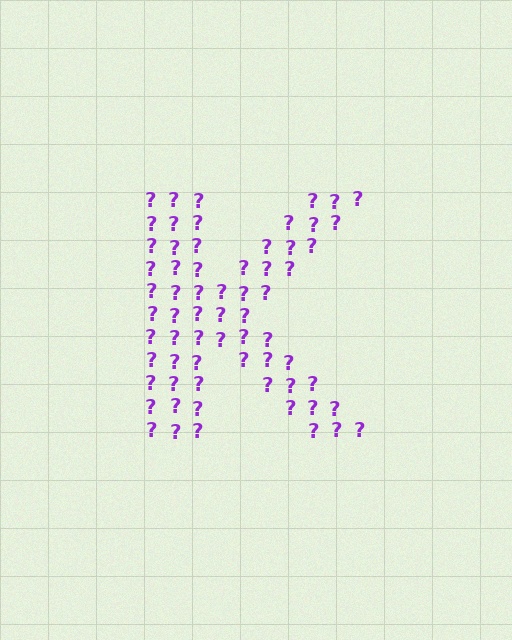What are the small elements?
The small elements are question marks.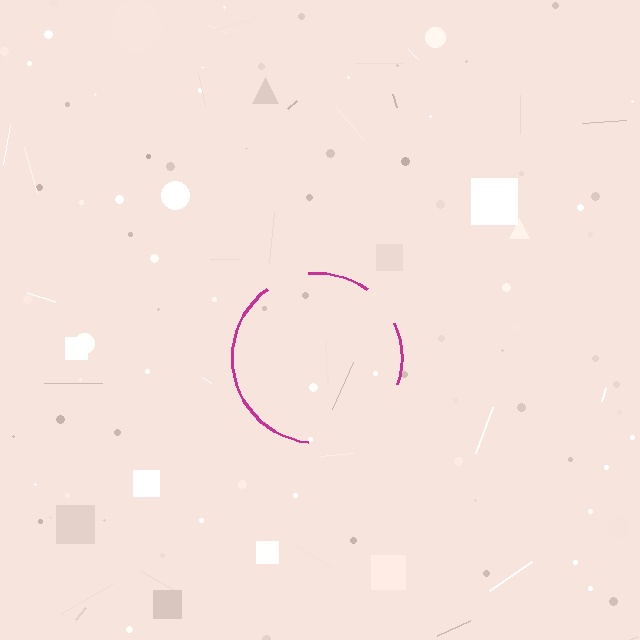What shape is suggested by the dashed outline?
The dashed outline suggests a circle.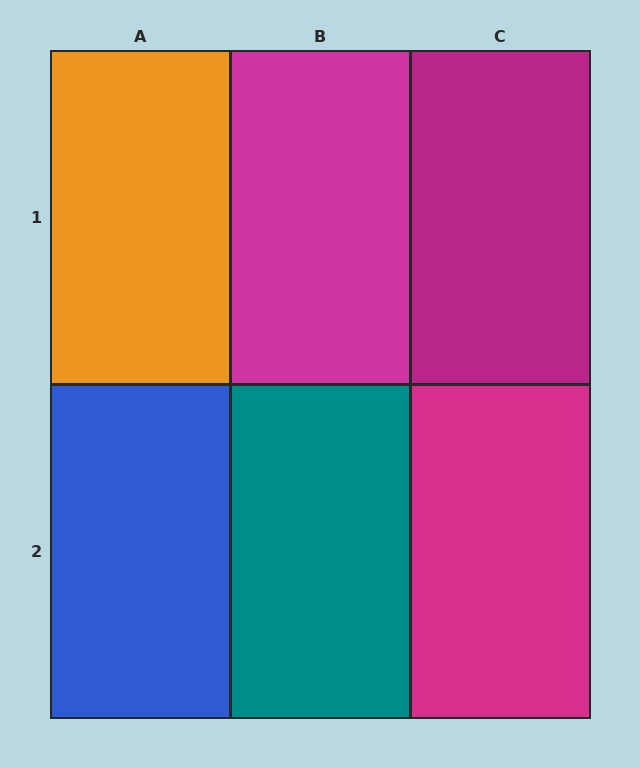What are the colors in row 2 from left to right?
Blue, teal, magenta.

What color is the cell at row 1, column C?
Magenta.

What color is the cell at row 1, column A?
Orange.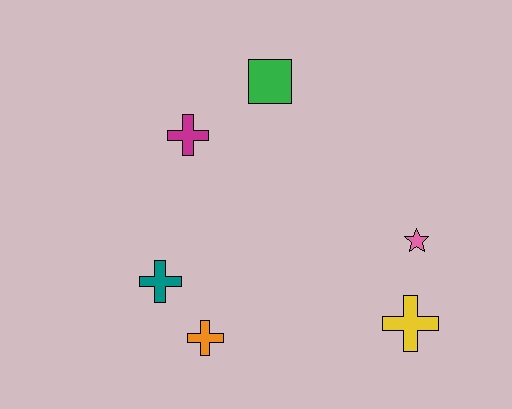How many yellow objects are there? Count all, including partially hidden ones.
There is 1 yellow object.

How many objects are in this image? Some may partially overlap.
There are 6 objects.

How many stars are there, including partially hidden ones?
There is 1 star.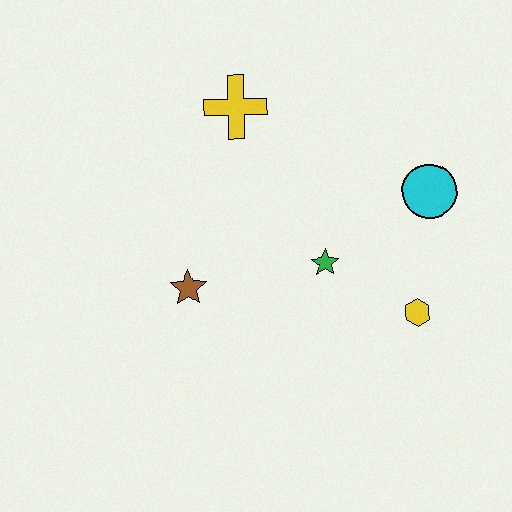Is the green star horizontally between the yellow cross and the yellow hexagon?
Yes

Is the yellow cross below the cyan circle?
No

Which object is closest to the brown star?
The green star is closest to the brown star.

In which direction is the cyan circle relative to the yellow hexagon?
The cyan circle is above the yellow hexagon.